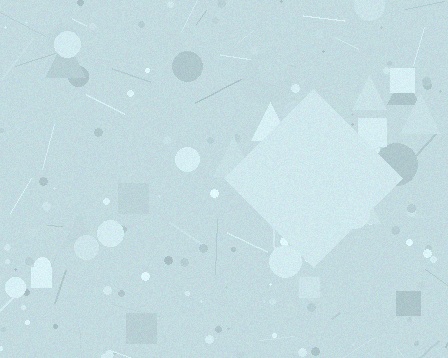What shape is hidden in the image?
A diamond is hidden in the image.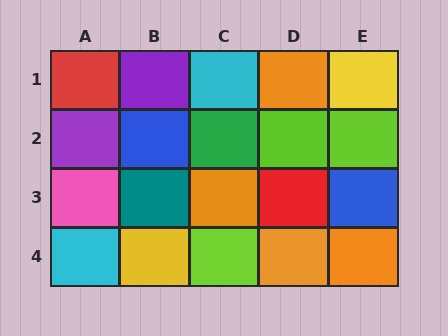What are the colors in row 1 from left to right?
Red, purple, cyan, orange, yellow.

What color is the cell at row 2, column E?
Lime.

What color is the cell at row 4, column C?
Lime.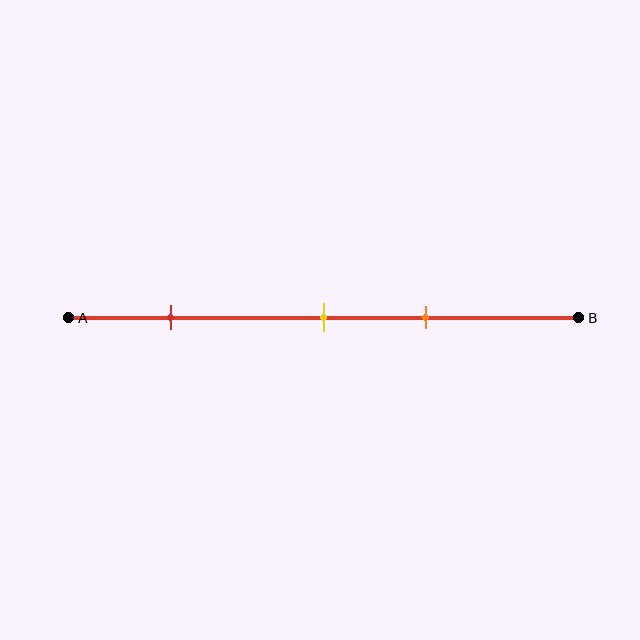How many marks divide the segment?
There are 3 marks dividing the segment.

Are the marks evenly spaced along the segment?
No, the marks are not evenly spaced.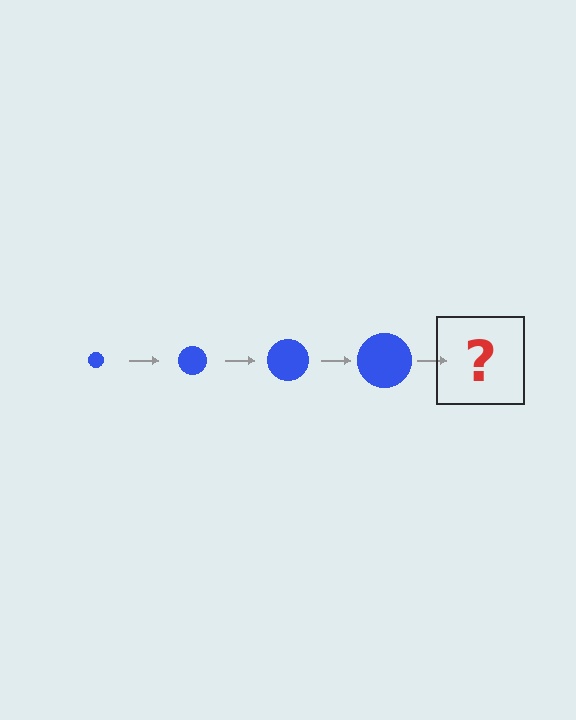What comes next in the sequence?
The next element should be a blue circle, larger than the previous one.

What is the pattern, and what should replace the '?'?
The pattern is that the circle gets progressively larger each step. The '?' should be a blue circle, larger than the previous one.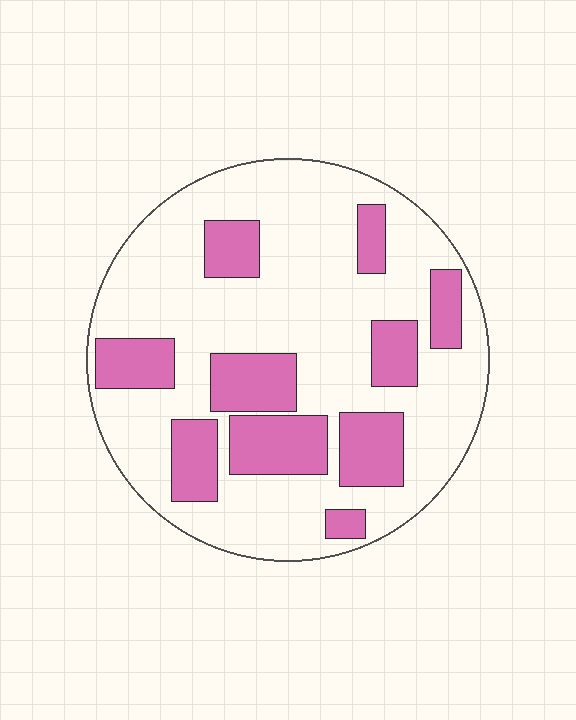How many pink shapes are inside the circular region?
10.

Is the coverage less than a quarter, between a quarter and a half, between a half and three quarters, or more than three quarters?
Between a quarter and a half.